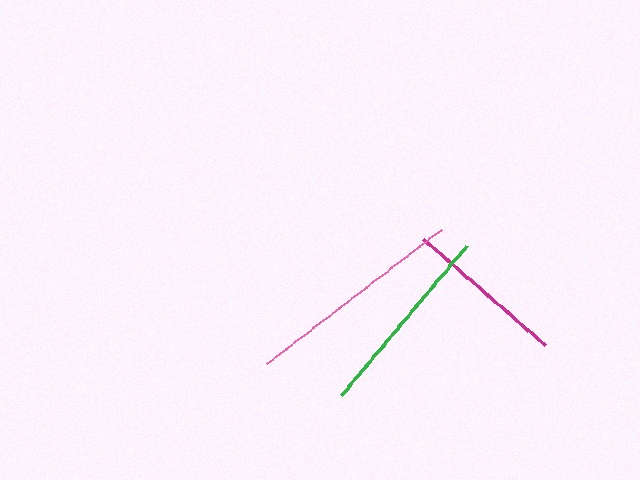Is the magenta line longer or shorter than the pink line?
The pink line is longer than the magenta line.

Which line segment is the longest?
The pink line is the longest at approximately 220 pixels.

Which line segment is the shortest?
The magenta line is the shortest at approximately 161 pixels.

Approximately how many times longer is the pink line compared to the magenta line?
The pink line is approximately 1.4 times the length of the magenta line.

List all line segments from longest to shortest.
From longest to shortest: pink, green, magenta.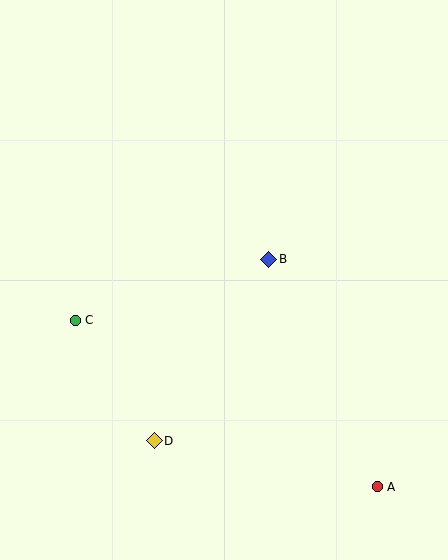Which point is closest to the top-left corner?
Point C is closest to the top-left corner.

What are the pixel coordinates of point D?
Point D is at (154, 441).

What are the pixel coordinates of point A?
Point A is at (377, 487).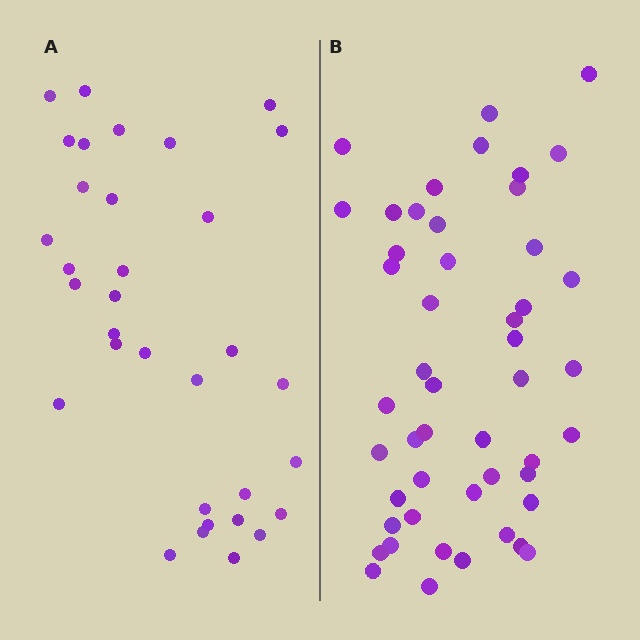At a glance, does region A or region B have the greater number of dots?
Region B (the right region) has more dots.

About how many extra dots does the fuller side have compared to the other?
Region B has approximately 15 more dots than region A.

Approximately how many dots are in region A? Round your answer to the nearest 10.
About 30 dots. (The exact count is 33, which rounds to 30.)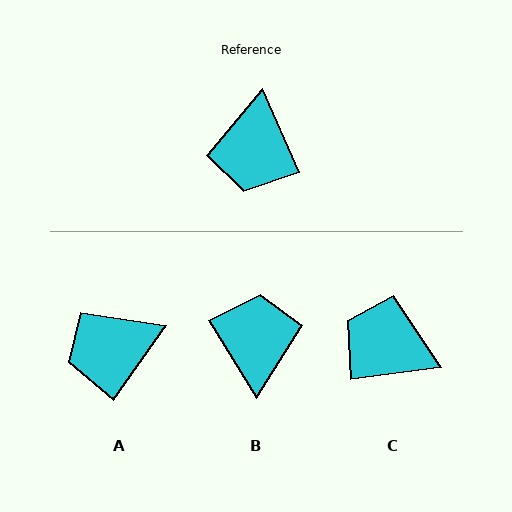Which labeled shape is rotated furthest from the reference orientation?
B, about 172 degrees away.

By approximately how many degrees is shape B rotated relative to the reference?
Approximately 172 degrees clockwise.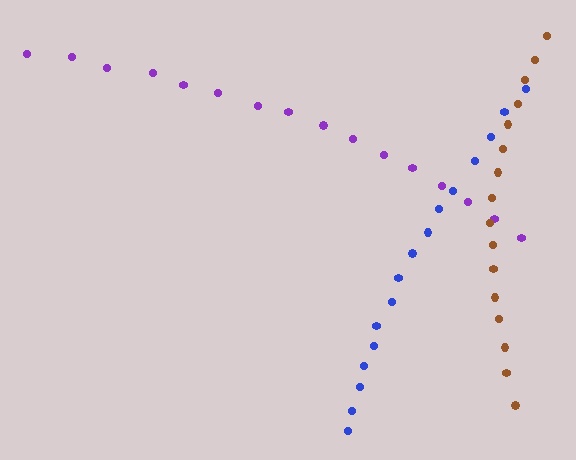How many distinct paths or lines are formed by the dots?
There are 3 distinct paths.